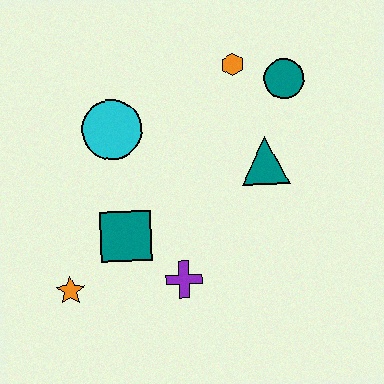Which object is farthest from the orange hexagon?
The orange star is farthest from the orange hexagon.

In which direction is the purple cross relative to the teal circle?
The purple cross is below the teal circle.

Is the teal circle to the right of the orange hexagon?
Yes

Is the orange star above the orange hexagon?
No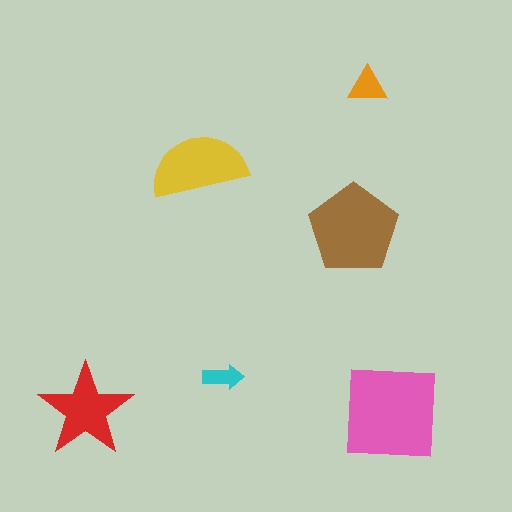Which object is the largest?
The pink square.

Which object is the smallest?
The cyan arrow.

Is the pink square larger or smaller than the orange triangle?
Larger.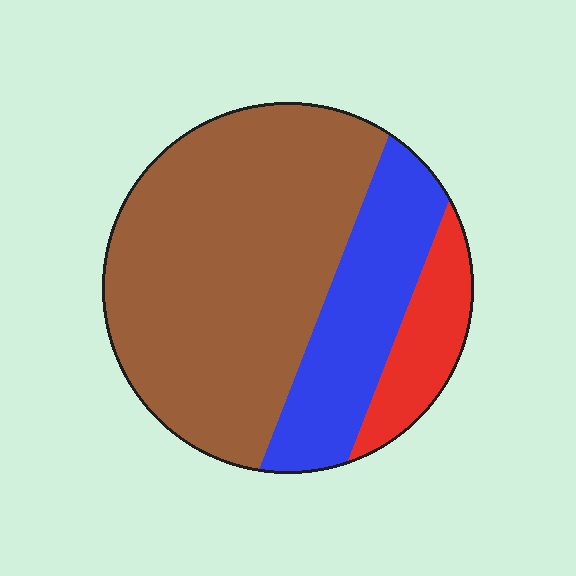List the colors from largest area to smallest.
From largest to smallest: brown, blue, red.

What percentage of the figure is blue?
Blue covers around 25% of the figure.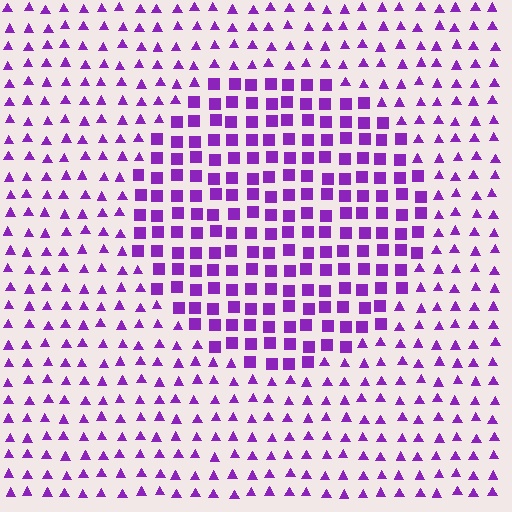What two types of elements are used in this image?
The image uses squares inside the circle region and triangles outside it.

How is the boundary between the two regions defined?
The boundary is defined by a change in element shape: squares inside vs. triangles outside. All elements share the same color and spacing.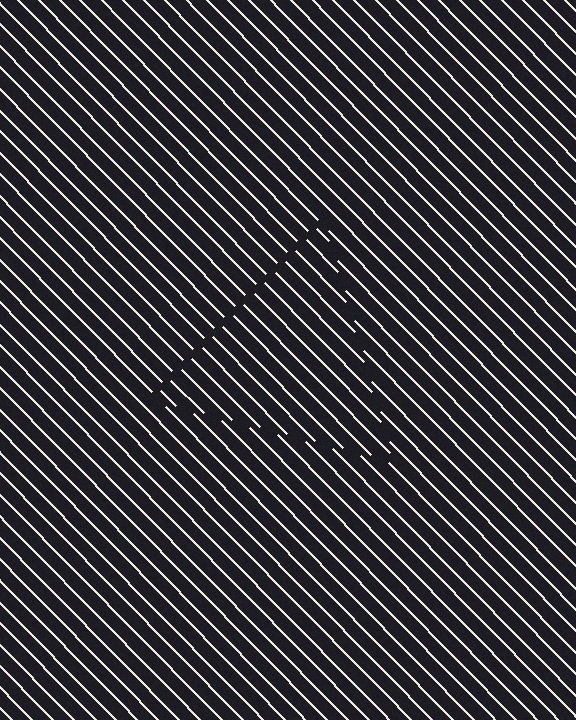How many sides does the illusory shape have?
3 sides — the line-ends trace a triangle.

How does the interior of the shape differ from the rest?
The interior of the shape contains the same grating, shifted by half a period — the contour is defined by the phase discontinuity where line-ends from the inner and outer gratings abut.